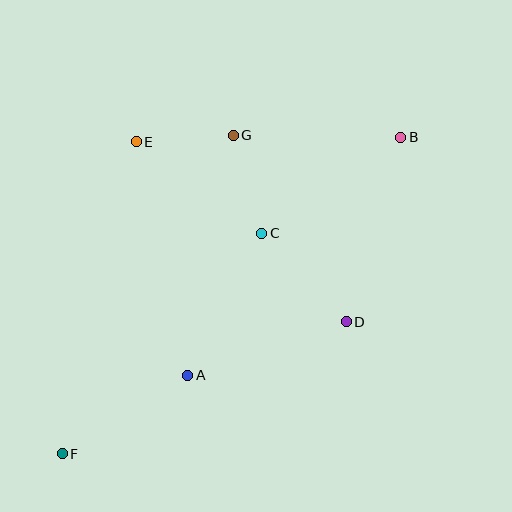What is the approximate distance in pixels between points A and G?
The distance between A and G is approximately 244 pixels.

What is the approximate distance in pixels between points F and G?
The distance between F and G is approximately 362 pixels.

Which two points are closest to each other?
Points E and G are closest to each other.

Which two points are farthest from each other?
Points B and F are farthest from each other.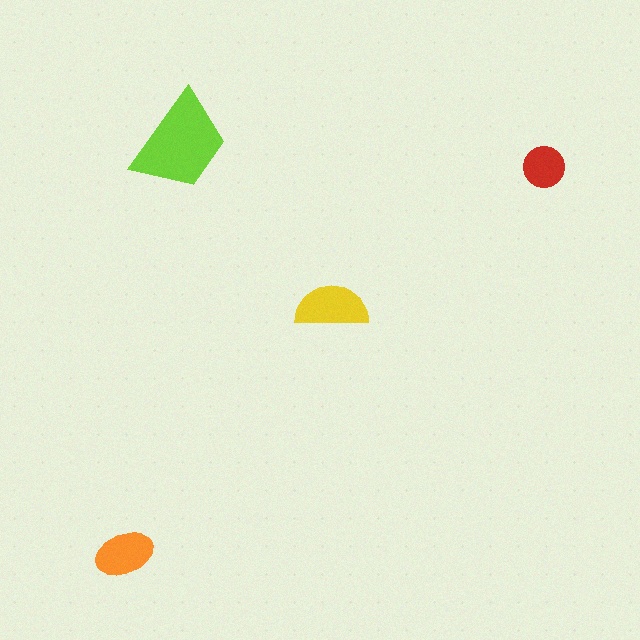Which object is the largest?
The lime trapezoid.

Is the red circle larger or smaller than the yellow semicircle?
Smaller.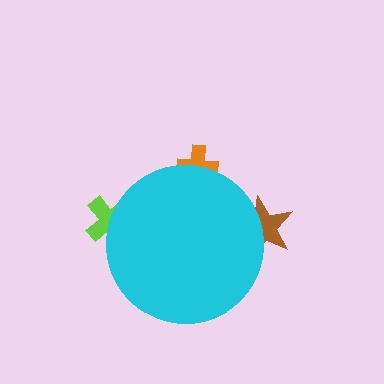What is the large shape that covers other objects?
A cyan circle.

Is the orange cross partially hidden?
Yes, the orange cross is partially hidden behind the cyan circle.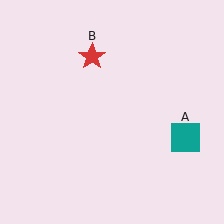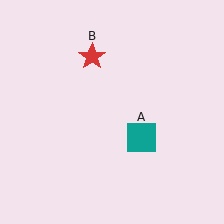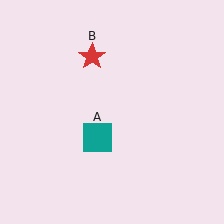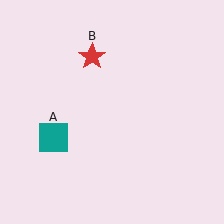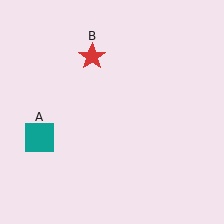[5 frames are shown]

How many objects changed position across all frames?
1 object changed position: teal square (object A).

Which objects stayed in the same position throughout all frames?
Red star (object B) remained stationary.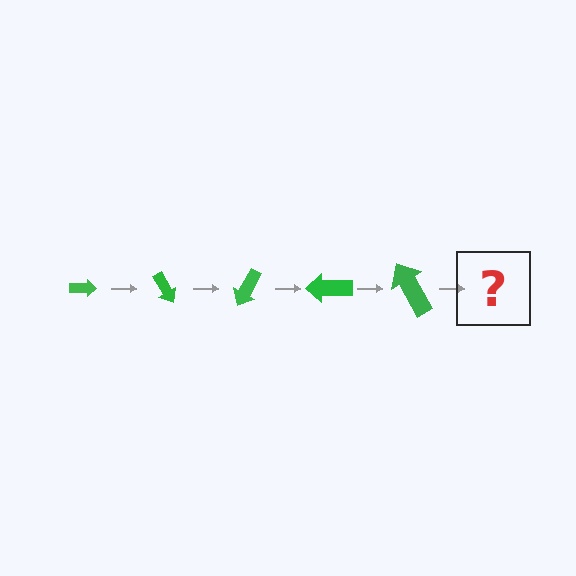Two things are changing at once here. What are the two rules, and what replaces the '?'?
The two rules are that the arrow grows larger each step and it rotates 60 degrees each step. The '?' should be an arrow, larger than the previous one and rotated 300 degrees from the start.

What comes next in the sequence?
The next element should be an arrow, larger than the previous one and rotated 300 degrees from the start.